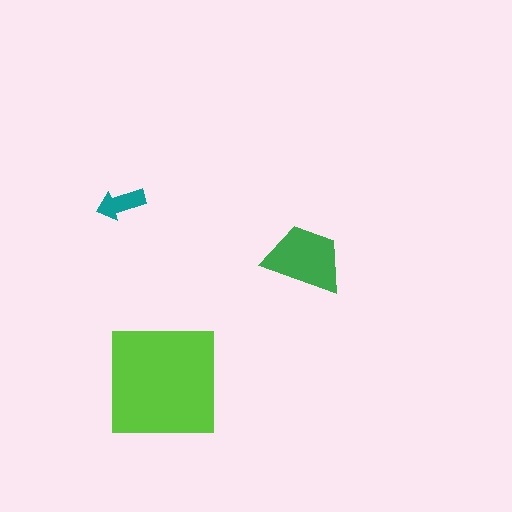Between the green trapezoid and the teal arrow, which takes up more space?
The green trapezoid.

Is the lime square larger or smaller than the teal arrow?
Larger.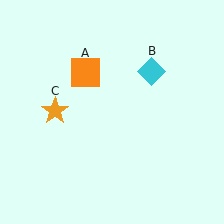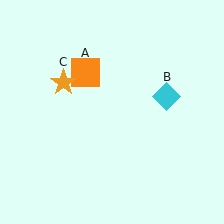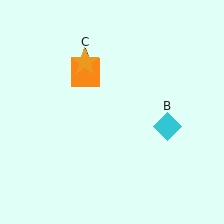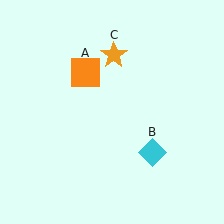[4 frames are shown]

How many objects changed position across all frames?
2 objects changed position: cyan diamond (object B), orange star (object C).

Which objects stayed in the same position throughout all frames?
Orange square (object A) remained stationary.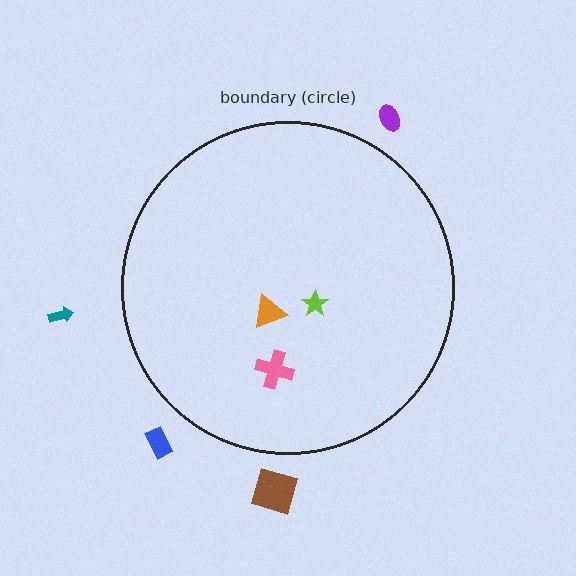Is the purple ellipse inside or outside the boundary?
Outside.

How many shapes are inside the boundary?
3 inside, 4 outside.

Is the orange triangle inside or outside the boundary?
Inside.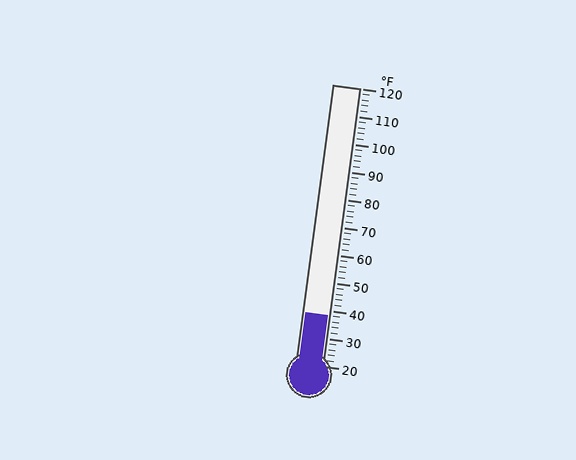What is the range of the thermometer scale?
The thermometer scale ranges from 20°F to 120°F.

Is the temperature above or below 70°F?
The temperature is below 70°F.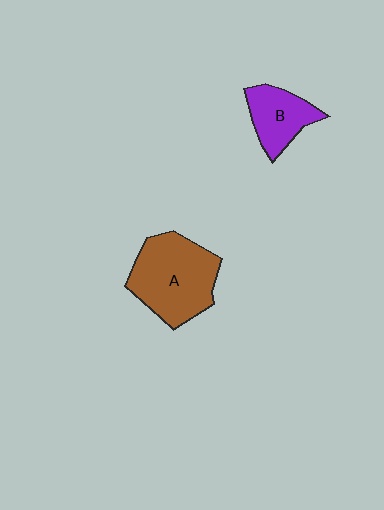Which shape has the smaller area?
Shape B (purple).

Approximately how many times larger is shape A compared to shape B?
Approximately 1.8 times.